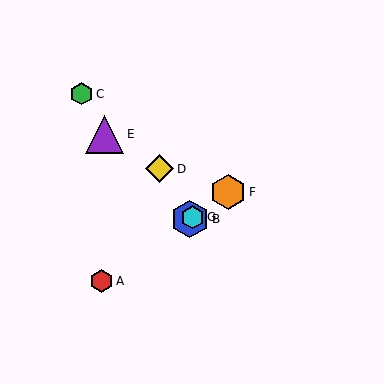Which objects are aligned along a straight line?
Objects A, B, F, G are aligned along a straight line.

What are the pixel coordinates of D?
Object D is at (160, 169).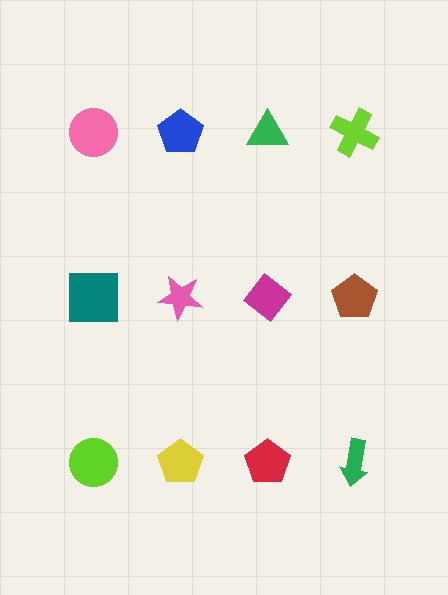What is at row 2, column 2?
A pink star.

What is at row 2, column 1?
A teal square.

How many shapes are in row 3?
4 shapes.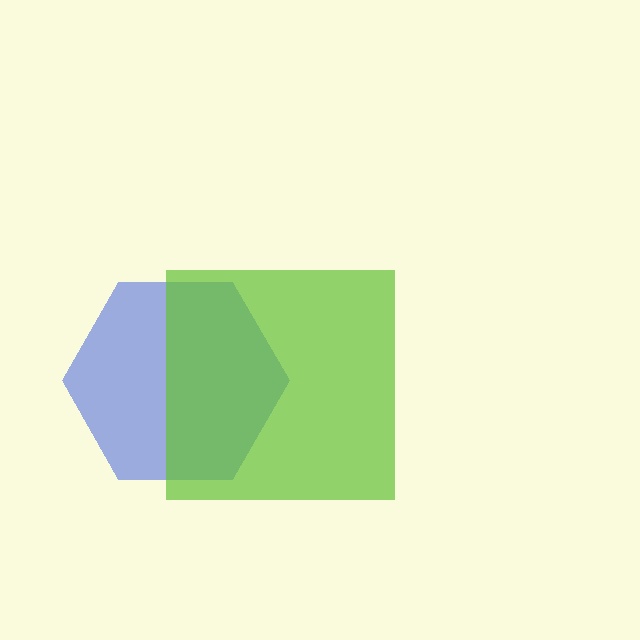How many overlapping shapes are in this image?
There are 2 overlapping shapes in the image.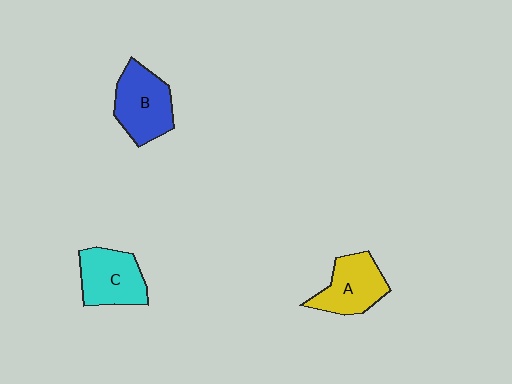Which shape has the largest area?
Shape B (blue).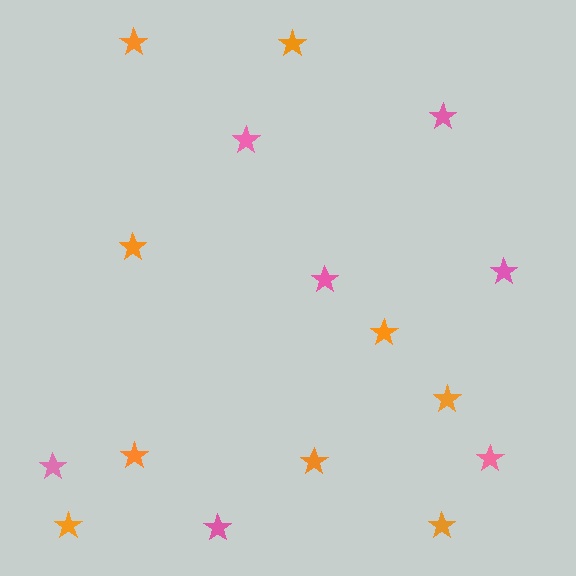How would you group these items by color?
There are 2 groups: one group of pink stars (7) and one group of orange stars (9).